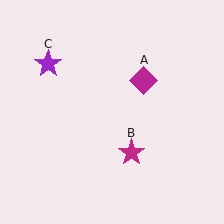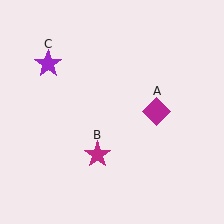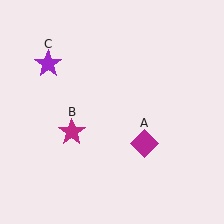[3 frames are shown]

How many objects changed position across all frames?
2 objects changed position: magenta diamond (object A), magenta star (object B).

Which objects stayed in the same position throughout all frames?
Purple star (object C) remained stationary.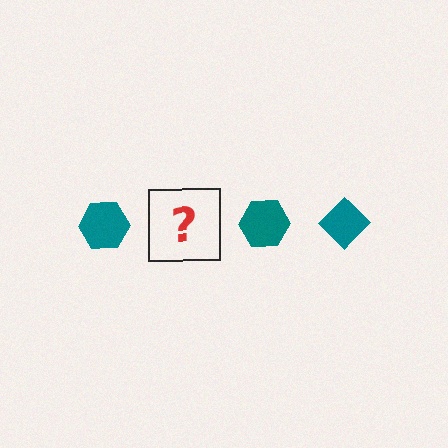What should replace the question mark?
The question mark should be replaced with a teal diamond.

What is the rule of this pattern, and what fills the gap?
The rule is that the pattern cycles through hexagon, diamond shapes in teal. The gap should be filled with a teal diamond.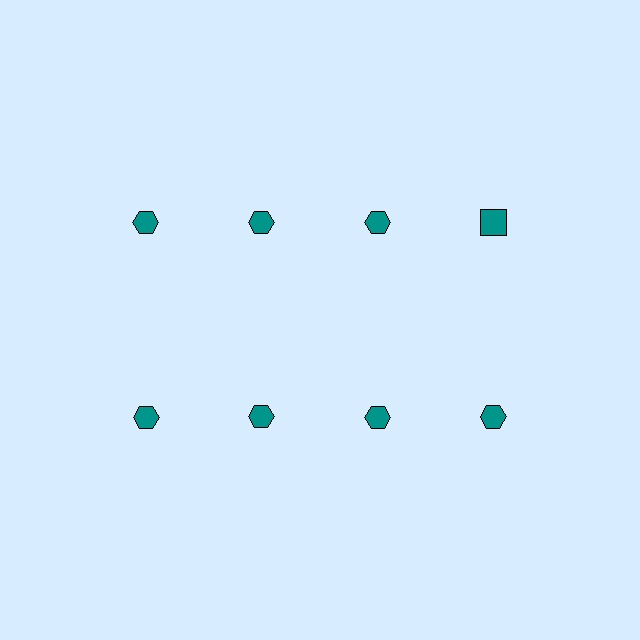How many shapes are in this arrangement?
There are 8 shapes arranged in a grid pattern.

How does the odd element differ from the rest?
It has a different shape: square instead of hexagon.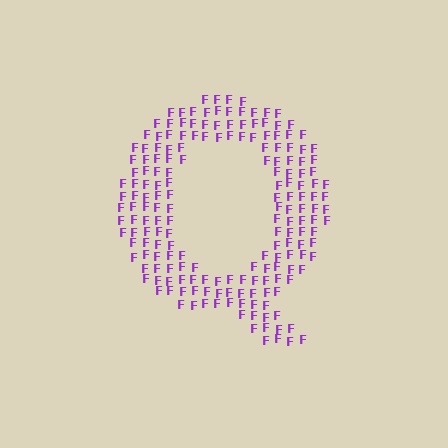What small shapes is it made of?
It is made of small letter F's.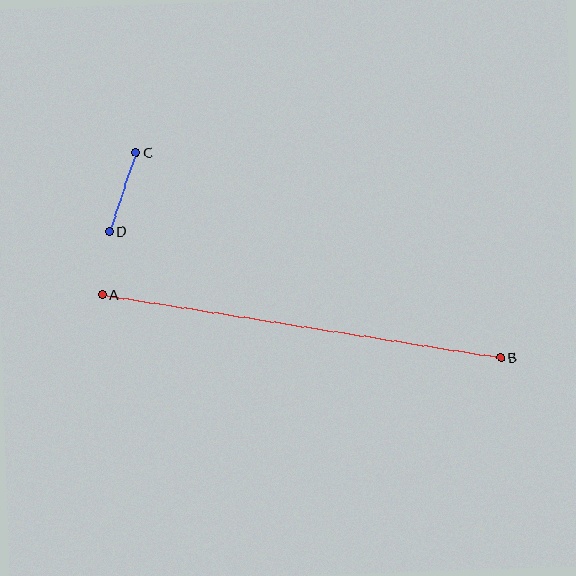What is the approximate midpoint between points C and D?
The midpoint is at approximately (123, 192) pixels.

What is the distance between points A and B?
The distance is approximately 403 pixels.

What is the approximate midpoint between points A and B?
The midpoint is at approximately (302, 326) pixels.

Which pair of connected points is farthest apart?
Points A and B are farthest apart.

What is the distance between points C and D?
The distance is approximately 84 pixels.